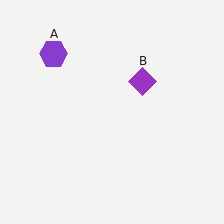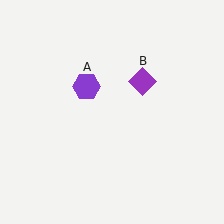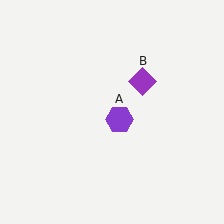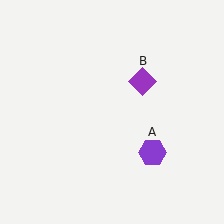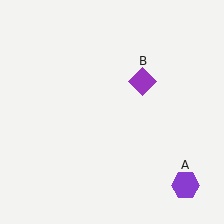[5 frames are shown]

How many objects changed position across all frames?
1 object changed position: purple hexagon (object A).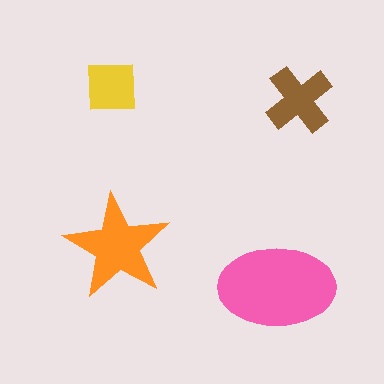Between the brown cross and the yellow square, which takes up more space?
The brown cross.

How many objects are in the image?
There are 4 objects in the image.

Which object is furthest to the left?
The yellow square is leftmost.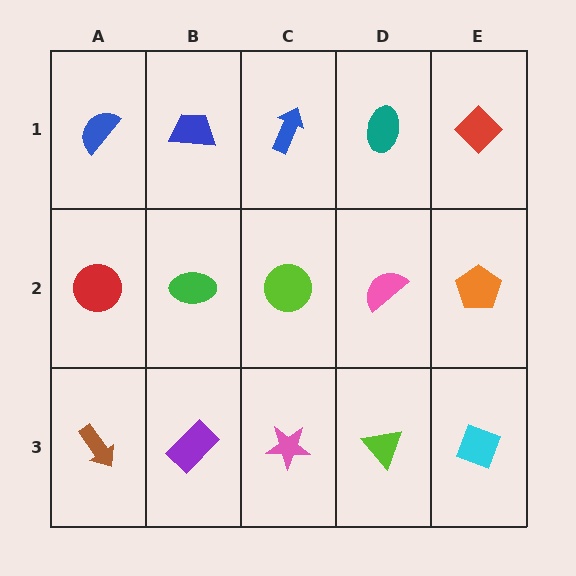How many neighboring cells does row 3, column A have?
2.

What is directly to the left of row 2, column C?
A green ellipse.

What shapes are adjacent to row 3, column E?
An orange pentagon (row 2, column E), a lime triangle (row 3, column D).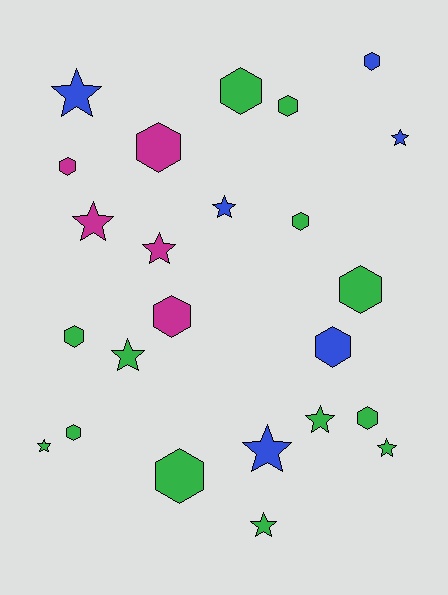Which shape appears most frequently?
Hexagon, with 13 objects.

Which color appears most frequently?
Green, with 13 objects.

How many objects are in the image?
There are 24 objects.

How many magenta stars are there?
There are 2 magenta stars.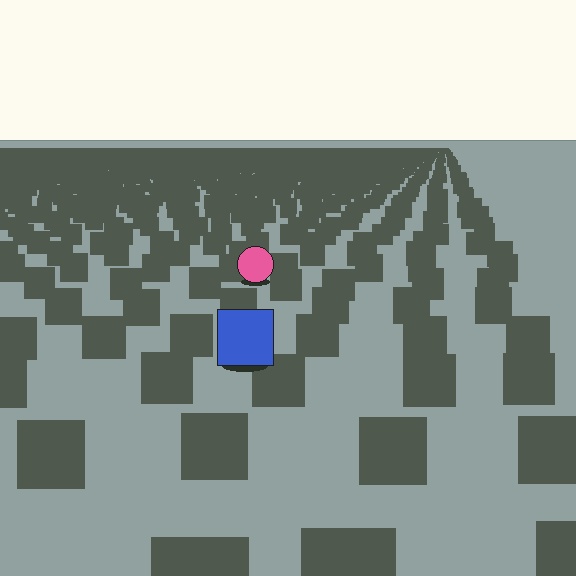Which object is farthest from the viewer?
The pink circle is farthest from the viewer. It appears smaller and the ground texture around it is denser.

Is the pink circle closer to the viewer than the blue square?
No. The blue square is closer — you can tell from the texture gradient: the ground texture is coarser near it.